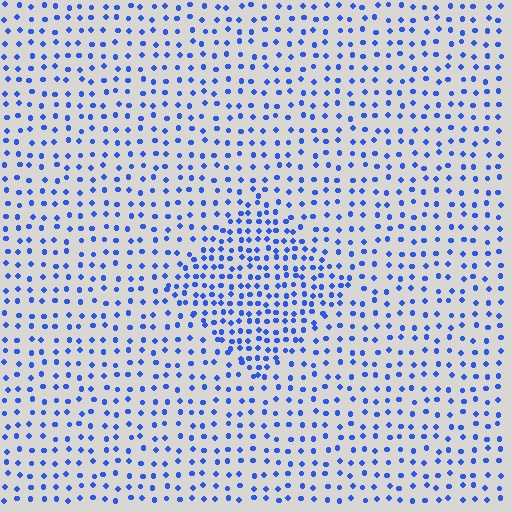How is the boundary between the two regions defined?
The boundary is defined by a change in element density (approximately 1.8x ratio). All elements are the same color, size, and shape.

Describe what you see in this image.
The image contains small blue elements arranged at two different densities. A diamond-shaped region is visible where the elements are more densely packed than the surrounding area.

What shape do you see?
I see a diamond.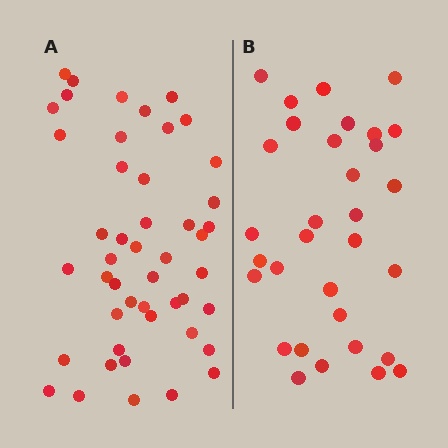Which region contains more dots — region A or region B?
Region A (the left region) has more dots.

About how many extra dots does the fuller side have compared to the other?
Region A has approximately 15 more dots than region B.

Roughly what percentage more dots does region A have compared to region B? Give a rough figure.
About 45% more.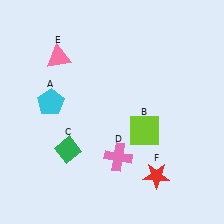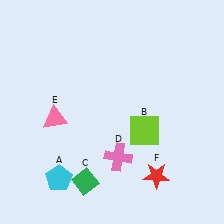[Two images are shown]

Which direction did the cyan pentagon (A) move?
The cyan pentagon (A) moved down.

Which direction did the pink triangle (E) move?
The pink triangle (E) moved down.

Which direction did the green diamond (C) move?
The green diamond (C) moved down.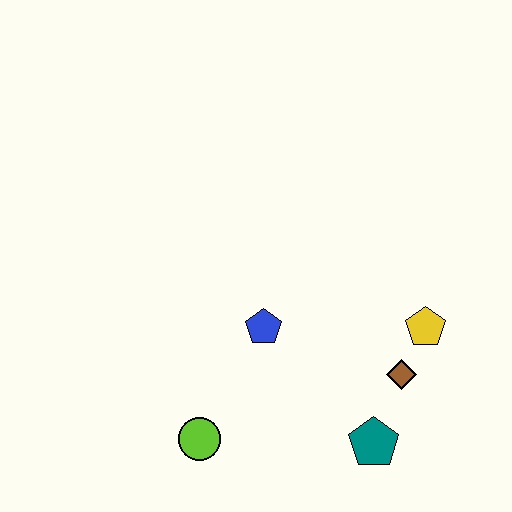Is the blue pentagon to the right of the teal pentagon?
No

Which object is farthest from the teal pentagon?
The lime circle is farthest from the teal pentagon.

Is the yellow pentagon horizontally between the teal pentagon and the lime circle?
No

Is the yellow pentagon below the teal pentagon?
No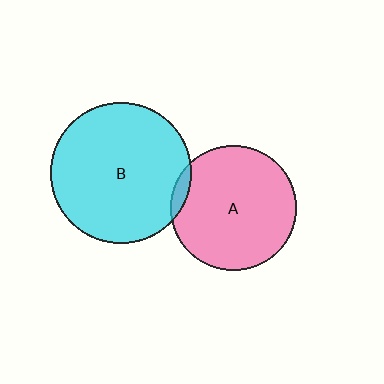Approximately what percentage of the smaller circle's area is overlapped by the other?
Approximately 5%.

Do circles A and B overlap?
Yes.